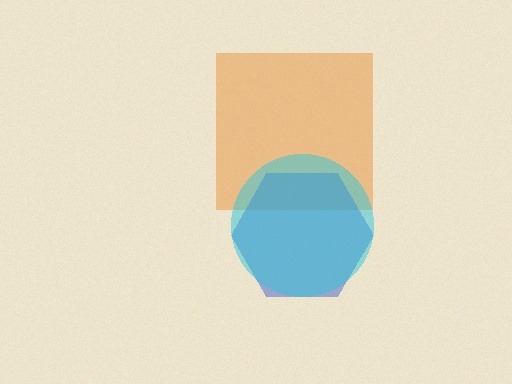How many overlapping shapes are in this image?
There are 3 overlapping shapes in the image.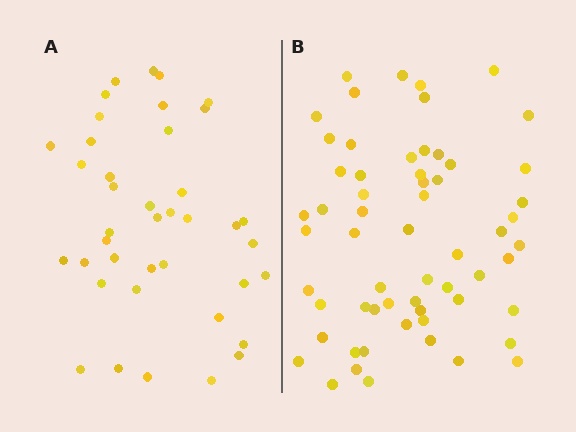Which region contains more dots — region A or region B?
Region B (the right region) has more dots.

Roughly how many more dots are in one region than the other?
Region B has approximately 20 more dots than region A.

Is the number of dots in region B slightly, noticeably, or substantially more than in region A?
Region B has substantially more. The ratio is roughly 1.5 to 1.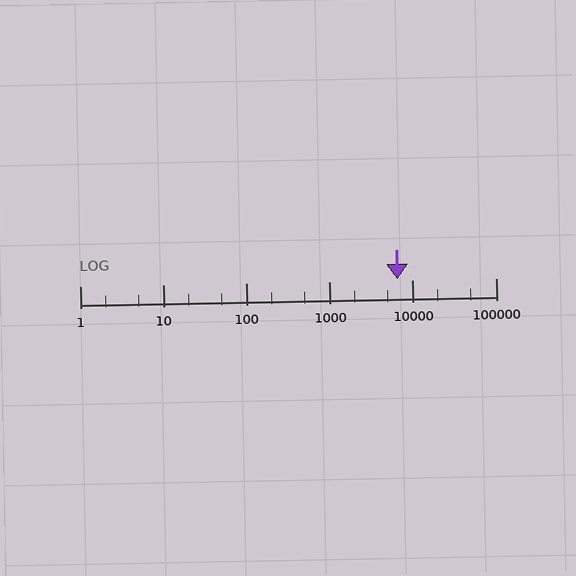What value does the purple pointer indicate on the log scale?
The pointer indicates approximately 6500.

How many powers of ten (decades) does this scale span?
The scale spans 5 decades, from 1 to 100000.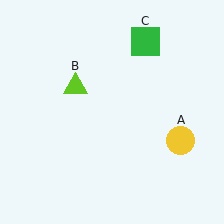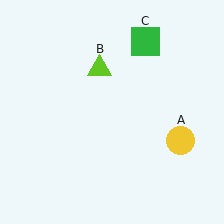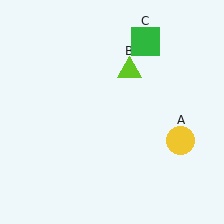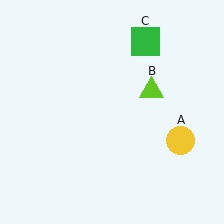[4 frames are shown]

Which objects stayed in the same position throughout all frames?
Yellow circle (object A) and green square (object C) remained stationary.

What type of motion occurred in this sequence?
The lime triangle (object B) rotated clockwise around the center of the scene.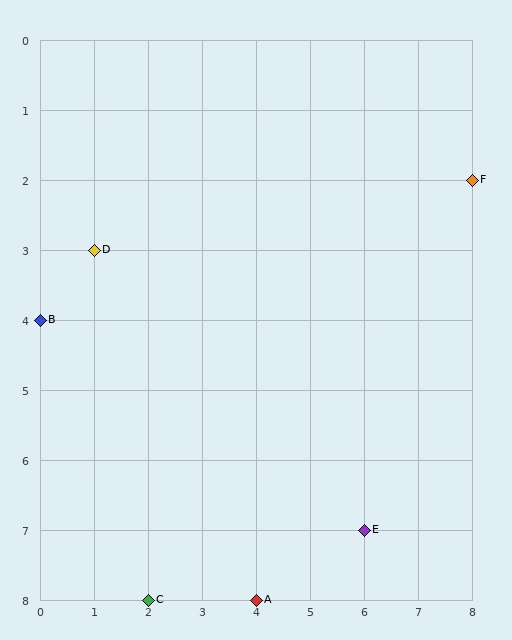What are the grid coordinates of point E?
Point E is at grid coordinates (6, 7).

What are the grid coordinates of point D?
Point D is at grid coordinates (1, 3).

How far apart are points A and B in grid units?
Points A and B are 4 columns and 4 rows apart (about 5.7 grid units diagonally).